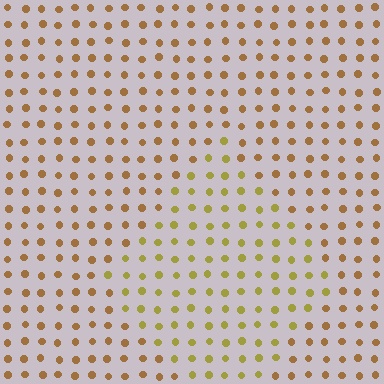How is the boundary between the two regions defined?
The boundary is defined purely by a slight shift in hue (about 28 degrees). Spacing, size, and orientation are identical on both sides.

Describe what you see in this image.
The image is filled with small brown elements in a uniform arrangement. A diamond-shaped region is visible where the elements are tinted to a slightly different hue, forming a subtle color boundary.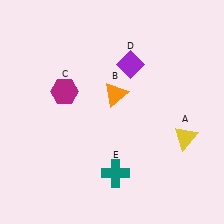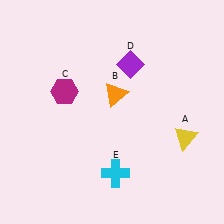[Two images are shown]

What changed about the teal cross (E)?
In Image 1, E is teal. In Image 2, it changed to cyan.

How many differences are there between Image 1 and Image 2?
There is 1 difference between the two images.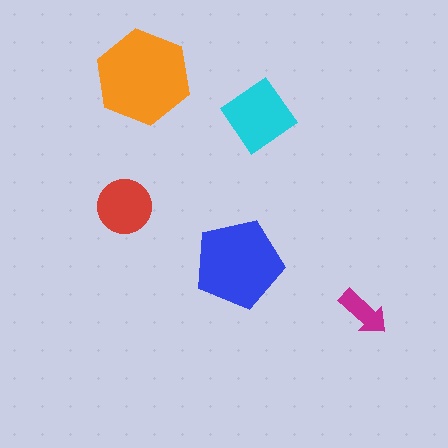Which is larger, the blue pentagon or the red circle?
The blue pentagon.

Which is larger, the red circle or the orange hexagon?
The orange hexagon.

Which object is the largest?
The orange hexagon.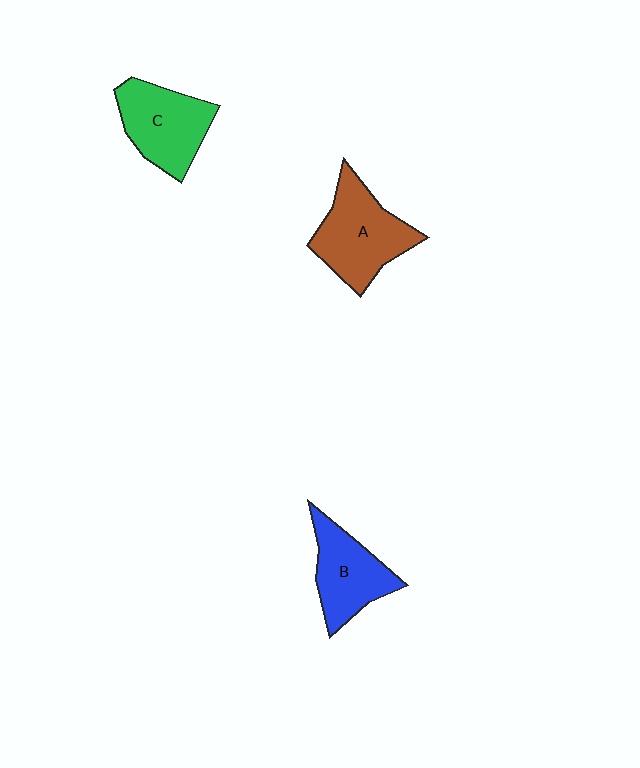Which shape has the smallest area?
Shape B (blue).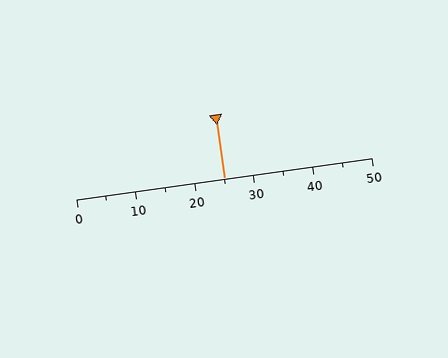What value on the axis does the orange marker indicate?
The marker indicates approximately 25.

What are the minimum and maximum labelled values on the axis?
The axis runs from 0 to 50.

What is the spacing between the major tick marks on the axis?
The major ticks are spaced 10 apart.